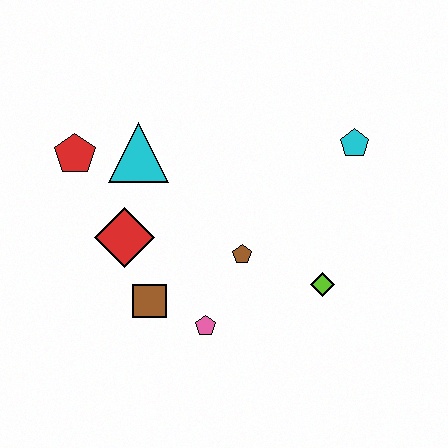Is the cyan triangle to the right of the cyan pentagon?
No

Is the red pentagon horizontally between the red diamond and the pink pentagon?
No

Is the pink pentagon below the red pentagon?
Yes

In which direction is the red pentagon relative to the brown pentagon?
The red pentagon is to the left of the brown pentagon.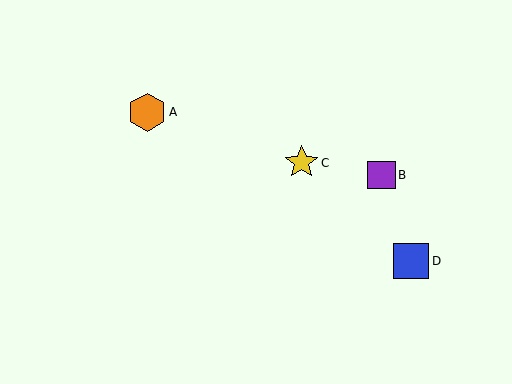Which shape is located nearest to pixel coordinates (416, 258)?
The blue square (labeled D) at (411, 261) is nearest to that location.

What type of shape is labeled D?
Shape D is a blue square.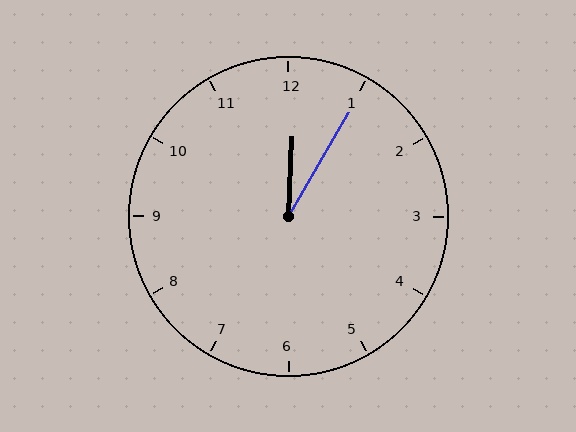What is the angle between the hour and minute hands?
Approximately 28 degrees.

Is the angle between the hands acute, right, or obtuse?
It is acute.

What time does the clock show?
12:05.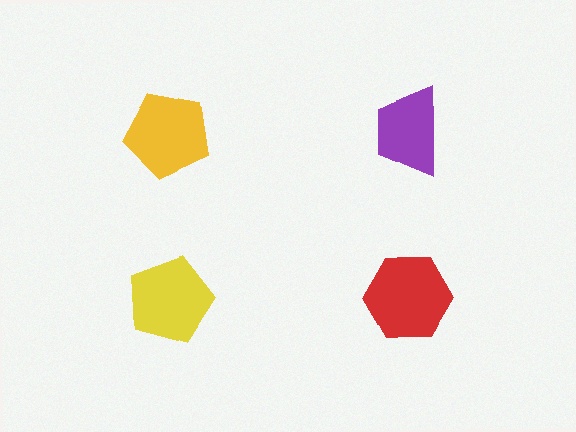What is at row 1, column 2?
A purple trapezoid.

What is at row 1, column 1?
A yellow pentagon.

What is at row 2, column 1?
A yellow pentagon.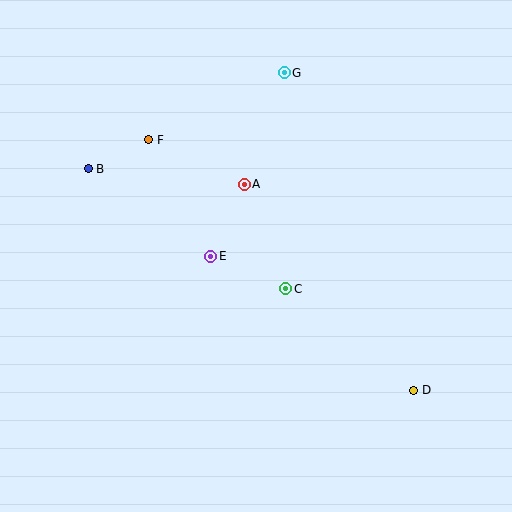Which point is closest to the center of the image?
Point C at (286, 289) is closest to the center.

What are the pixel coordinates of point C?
Point C is at (286, 289).